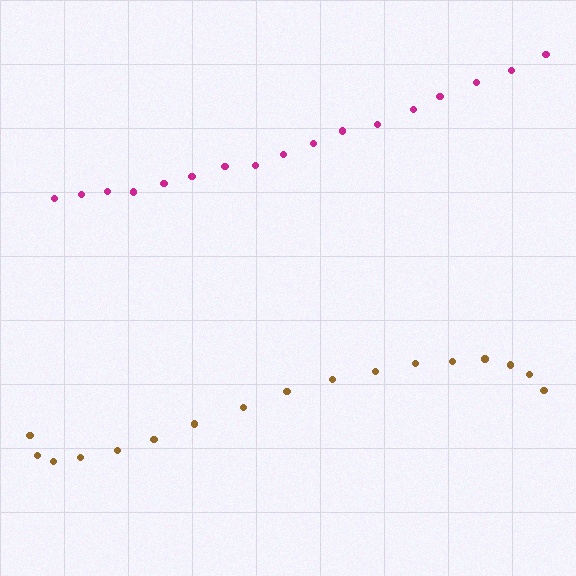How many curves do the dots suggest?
There are 2 distinct paths.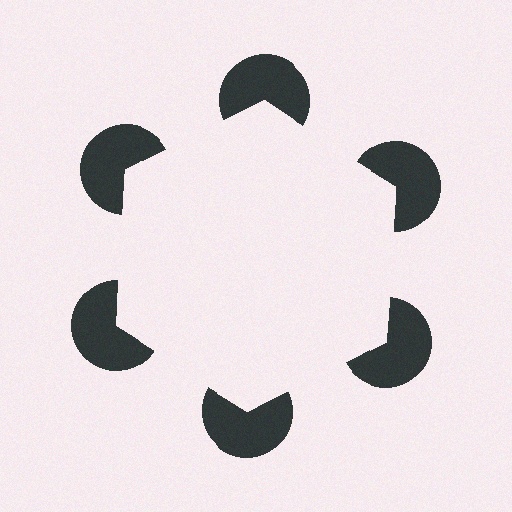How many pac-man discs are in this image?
There are 6 — one at each vertex of the illusory hexagon.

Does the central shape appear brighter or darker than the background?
It typically appears slightly brighter than the background, even though no actual brightness change is drawn.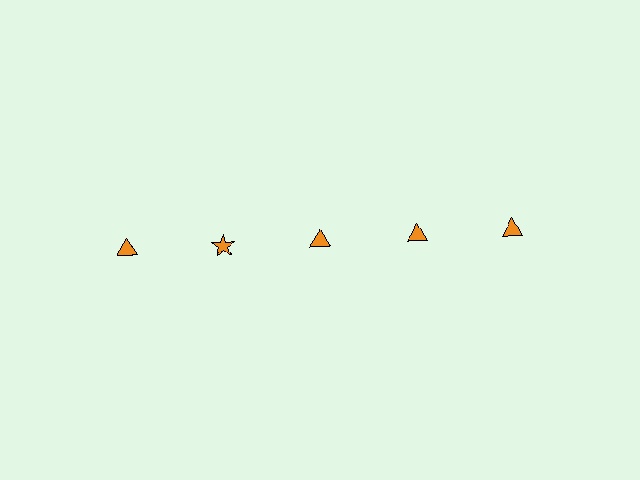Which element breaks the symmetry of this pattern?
The orange star in the top row, second from left column breaks the symmetry. All other shapes are orange triangles.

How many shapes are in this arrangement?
There are 5 shapes arranged in a grid pattern.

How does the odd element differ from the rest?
It has a different shape: star instead of triangle.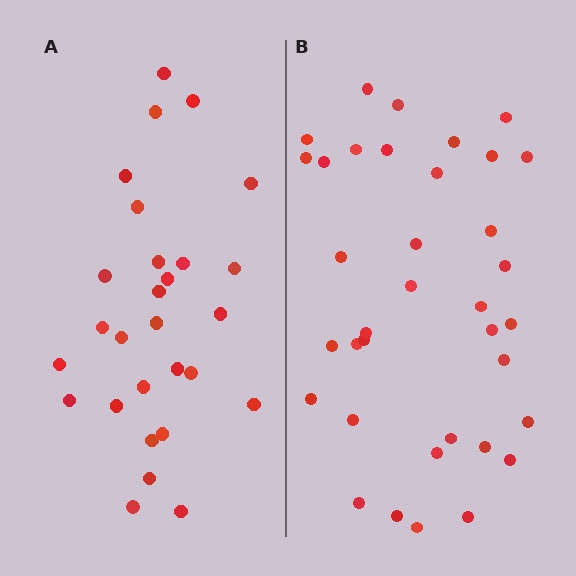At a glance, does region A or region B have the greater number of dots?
Region B (the right region) has more dots.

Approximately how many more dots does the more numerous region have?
Region B has roughly 8 or so more dots than region A.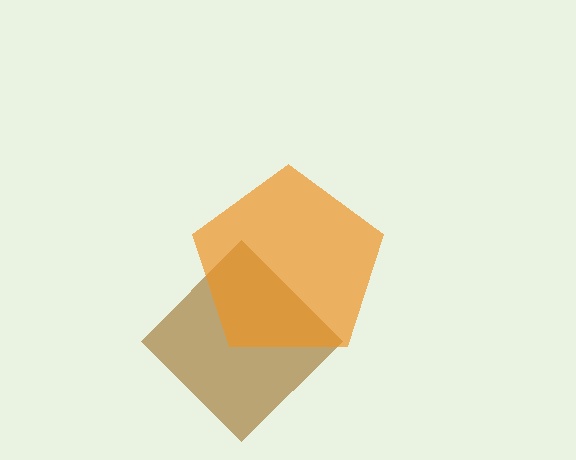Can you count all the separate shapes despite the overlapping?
Yes, there are 2 separate shapes.